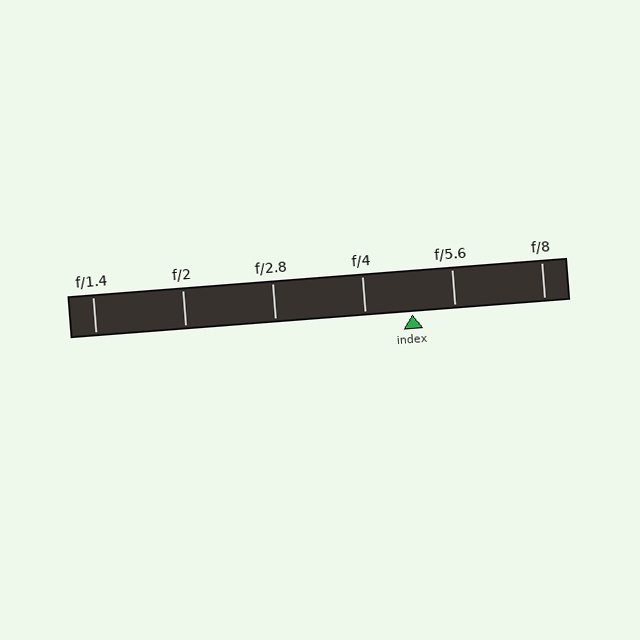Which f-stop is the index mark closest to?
The index mark is closest to f/5.6.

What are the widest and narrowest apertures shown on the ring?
The widest aperture shown is f/1.4 and the narrowest is f/8.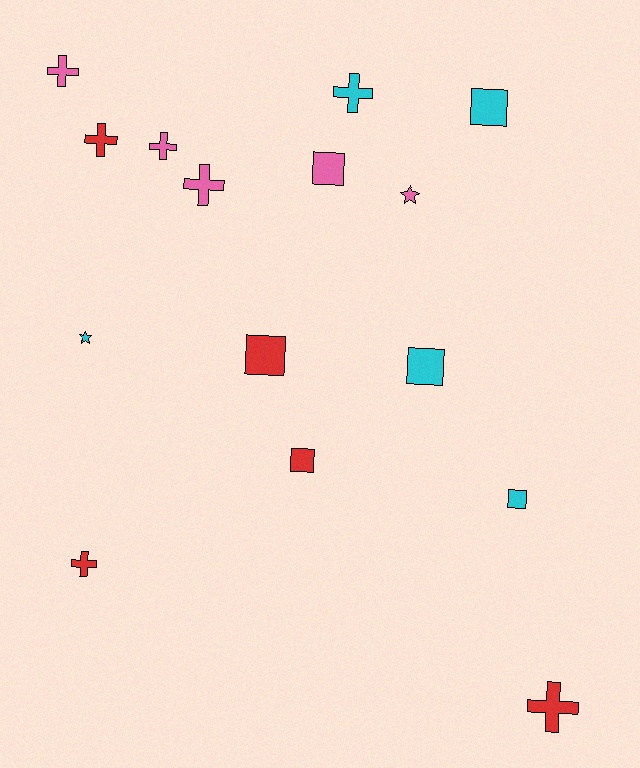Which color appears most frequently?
Pink, with 5 objects.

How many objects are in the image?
There are 15 objects.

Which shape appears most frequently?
Cross, with 7 objects.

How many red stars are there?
There are no red stars.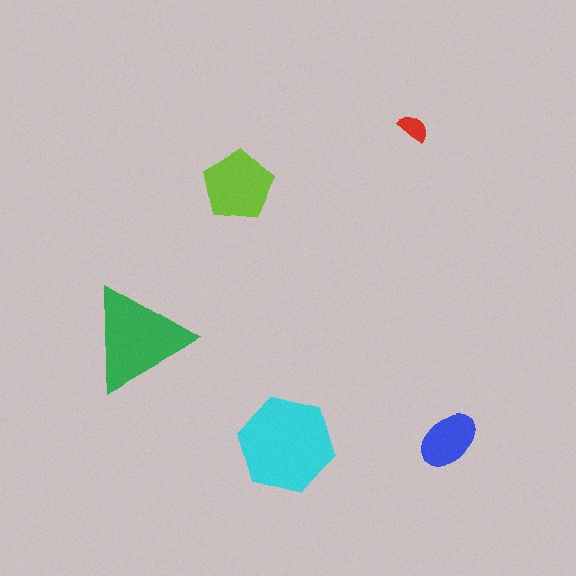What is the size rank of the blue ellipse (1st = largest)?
4th.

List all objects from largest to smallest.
The cyan hexagon, the green triangle, the lime pentagon, the blue ellipse, the red semicircle.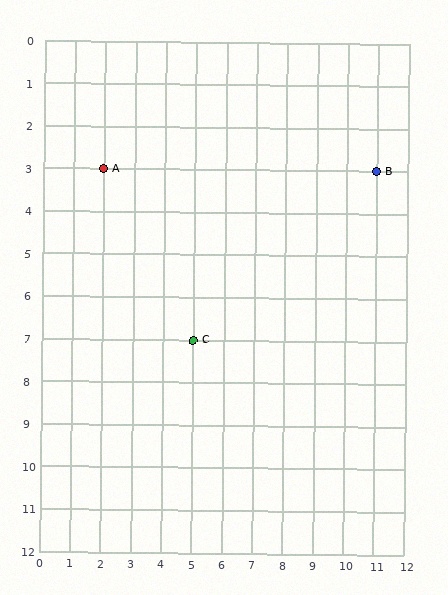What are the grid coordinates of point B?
Point B is at grid coordinates (11, 3).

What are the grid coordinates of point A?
Point A is at grid coordinates (2, 3).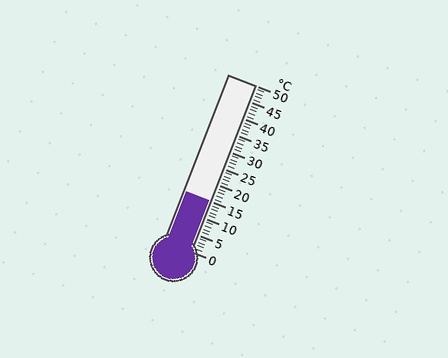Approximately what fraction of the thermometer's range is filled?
The thermometer is filled to approximately 30% of its range.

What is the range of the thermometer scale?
The thermometer scale ranges from 0°C to 50°C.